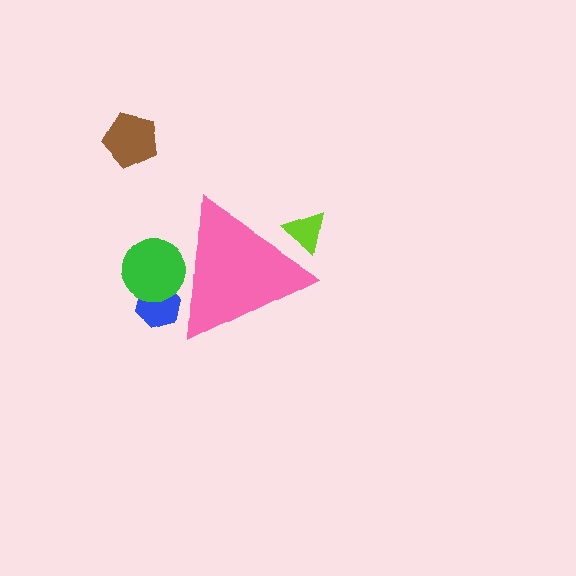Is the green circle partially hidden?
Yes, the green circle is partially hidden behind the pink triangle.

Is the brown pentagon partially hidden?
No, the brown pentagon is fully visible.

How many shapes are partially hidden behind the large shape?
3 shapes are partially hidden.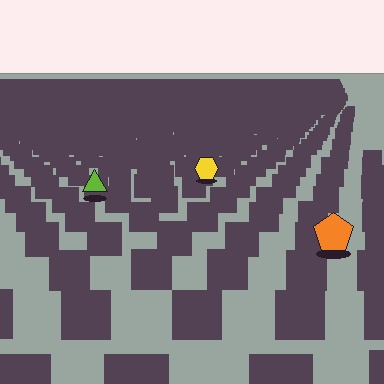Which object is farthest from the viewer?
The yellow hexagon is farthest from the viewer. It appears smaller and the ground texture around it is denser.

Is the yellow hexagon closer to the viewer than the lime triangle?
No. The lime triangle is closer — you can tell from the texture gradient: the ground texture is coarser near it.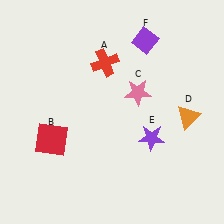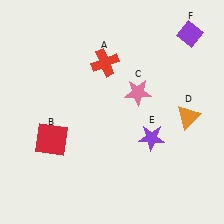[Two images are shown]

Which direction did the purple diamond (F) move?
The purple diamond (F) moved right.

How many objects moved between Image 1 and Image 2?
1 object moved between the two images.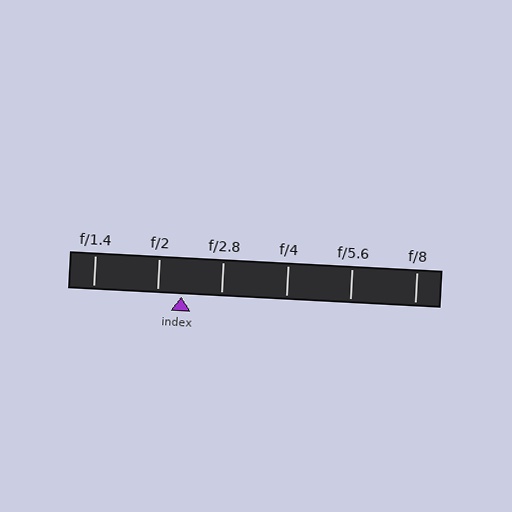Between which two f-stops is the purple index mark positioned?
The index mark is between f/2 and f/2.8.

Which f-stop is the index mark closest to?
The index mark is closest to f/2.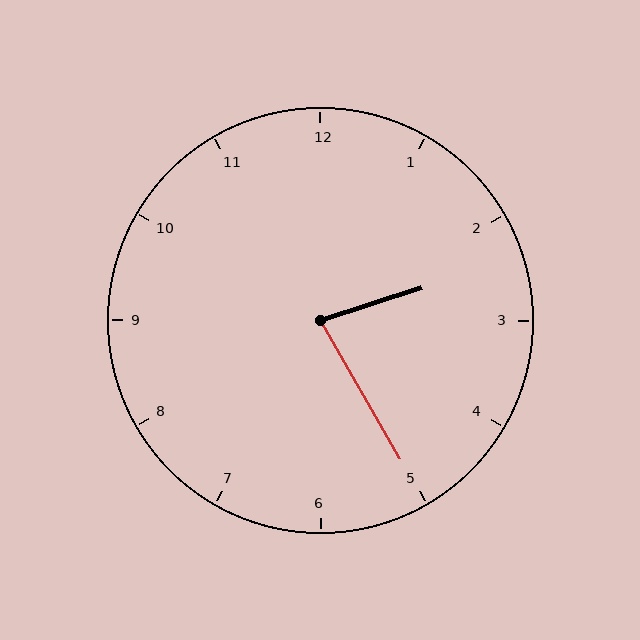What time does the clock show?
2:25.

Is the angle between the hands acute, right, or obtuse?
It is acute.